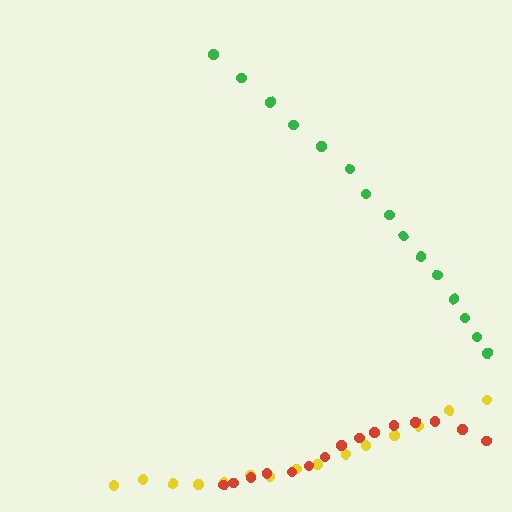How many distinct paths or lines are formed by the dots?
There are 3 distinct paths.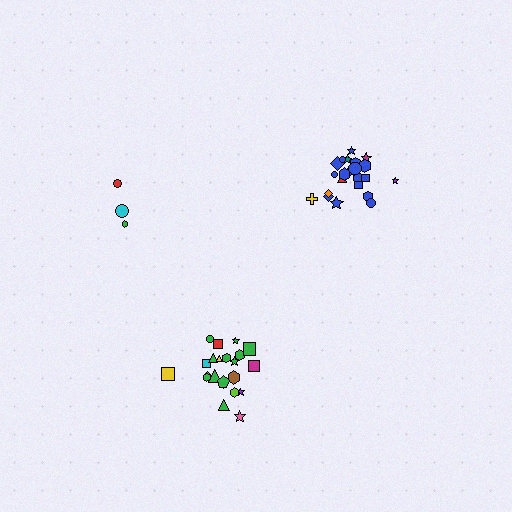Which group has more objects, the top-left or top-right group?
The top-right group.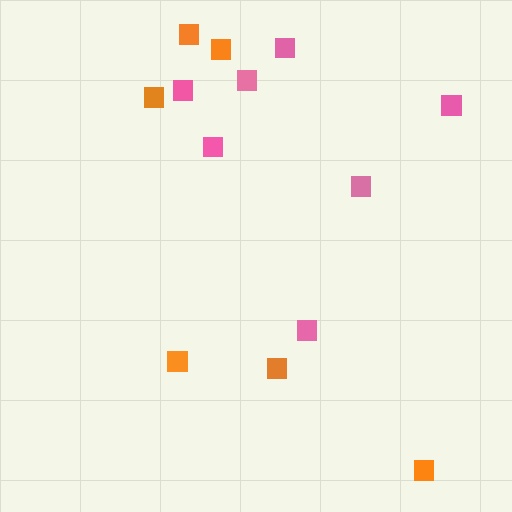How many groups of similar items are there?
There are 2 groups: one group of orange squares (6) and one group of pink squares (7).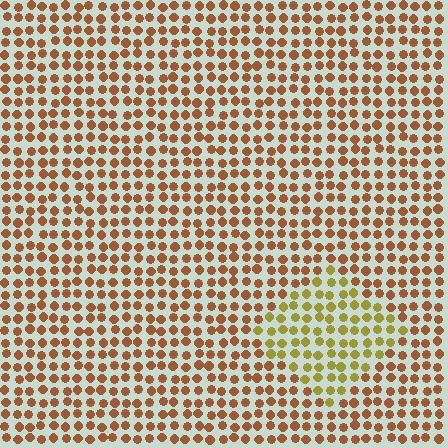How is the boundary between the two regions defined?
The boundary is defined purely by a slight shift in hue (about 40 degrees). Spacing, size, and orientation are identical on both sides.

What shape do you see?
I see a diamond.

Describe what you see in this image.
The image is filled with small brown elements in a uniform arrangement. A diamond-shaped region is visible where the elements are tinted to a slightly different hue, forming a subtle color boundary.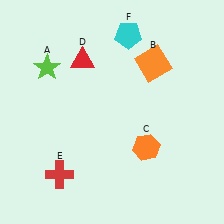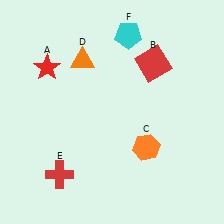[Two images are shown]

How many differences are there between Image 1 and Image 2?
There are 3 differences between the two images.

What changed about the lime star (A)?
In Image 1, A is lime. In Image 2, it changed to red.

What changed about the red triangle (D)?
In Image 1, D is red. In Image 2, it changed to orange.